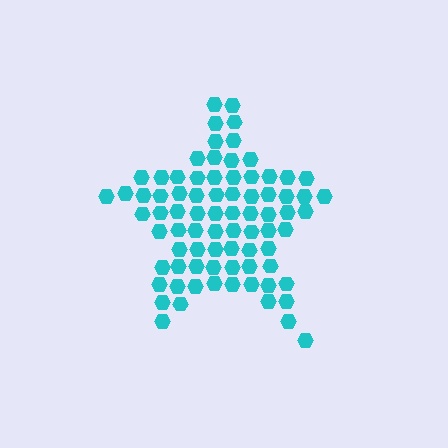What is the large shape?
The large shape is a star.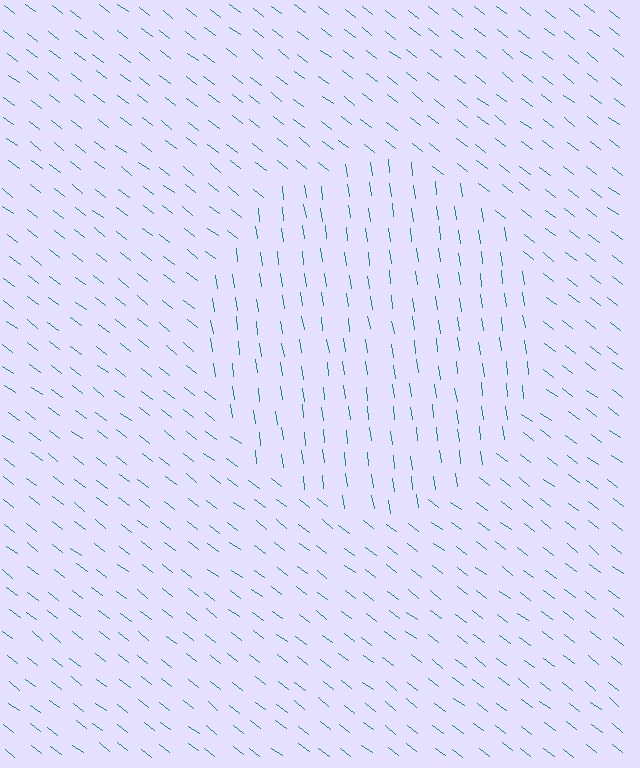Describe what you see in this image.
The image is filled with small teal line segments. A circle region in the image has lines oriented differently from the surrounding lines, creating a visible texture boundary.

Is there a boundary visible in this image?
Yes, there is a texture boundary formed by a change in line orientation.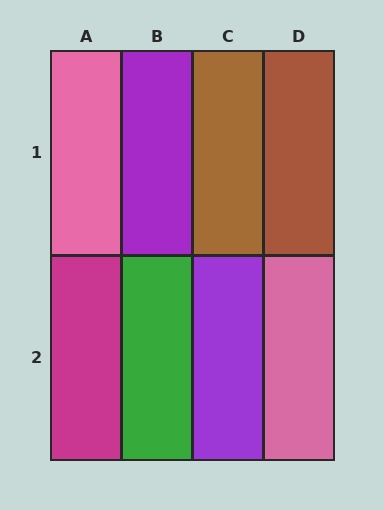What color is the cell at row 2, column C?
Purple.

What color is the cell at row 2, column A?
Magenta.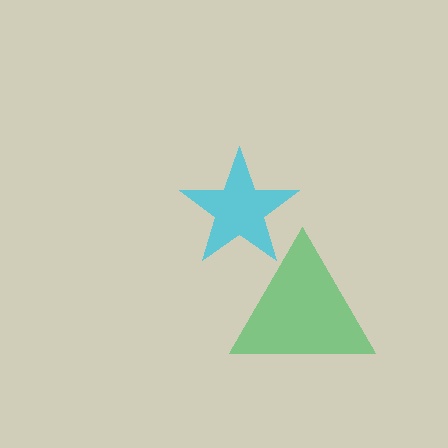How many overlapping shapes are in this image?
There are 2 overlapping shapes in the image.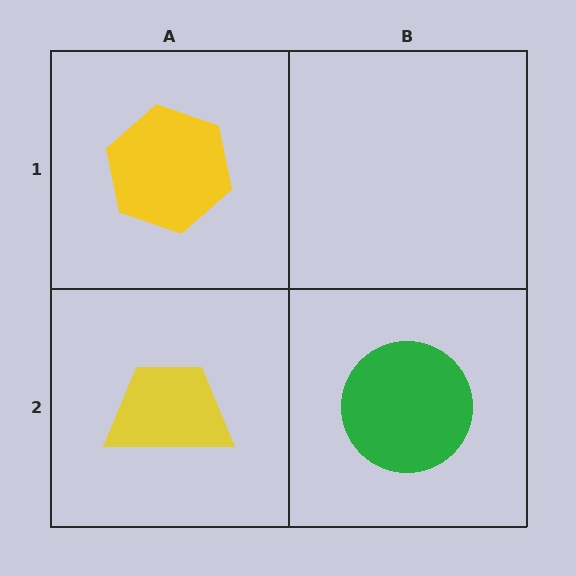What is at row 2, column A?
A yellow trapezoid.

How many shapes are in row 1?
1 shape.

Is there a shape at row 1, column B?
No, that cell is empty.